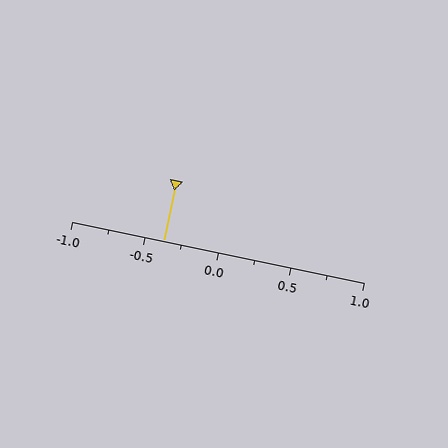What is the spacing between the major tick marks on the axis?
The major ticks are spaced 0.5 apart.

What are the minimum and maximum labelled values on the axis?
The axis runs from -1.0 to 1.0.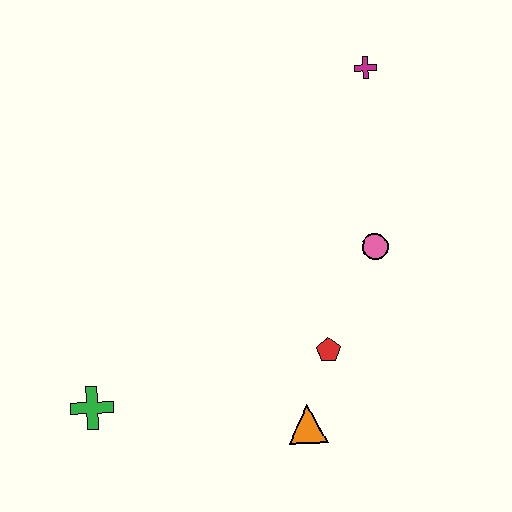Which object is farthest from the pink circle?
The green cross is farthest from the pink circle.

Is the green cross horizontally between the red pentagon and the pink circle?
No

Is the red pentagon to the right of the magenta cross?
No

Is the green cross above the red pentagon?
No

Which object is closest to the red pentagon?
The orange triangle is closest to the red pentagon.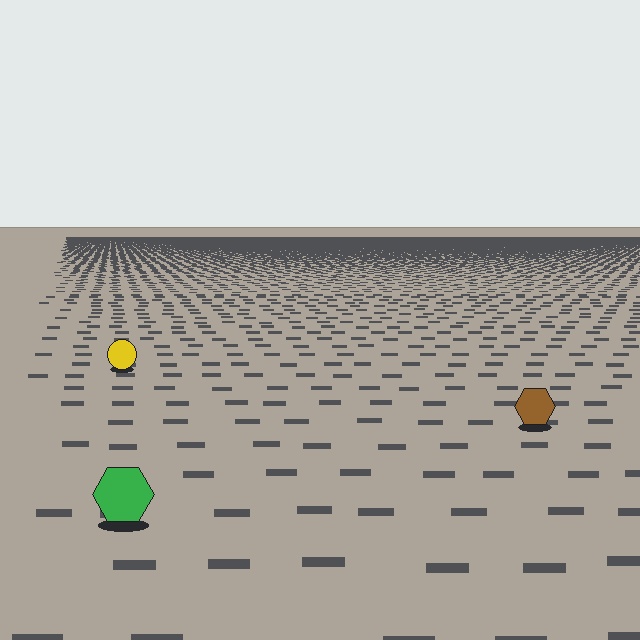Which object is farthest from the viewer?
The yellow circle is farthest from the viewer. It appears smaller and the ground texture around it is denser.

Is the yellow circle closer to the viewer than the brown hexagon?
No. The brown hexagon is closer — you can tell from the texture gradient: the ground texture is coarser near it.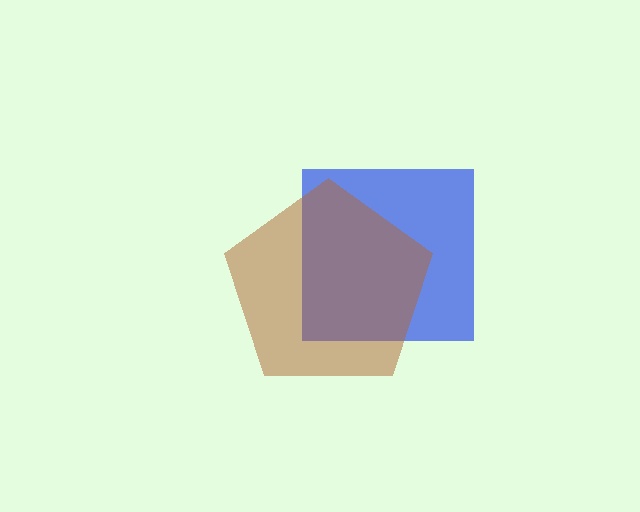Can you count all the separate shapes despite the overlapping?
Yes, there are 2 separate shapes.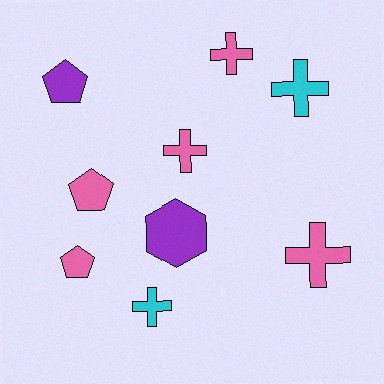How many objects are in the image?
There are 9 objects.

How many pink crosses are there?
There are 3 pink crosses.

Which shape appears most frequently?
Cross, with 5 objects.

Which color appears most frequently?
Pink, with 5 objects.